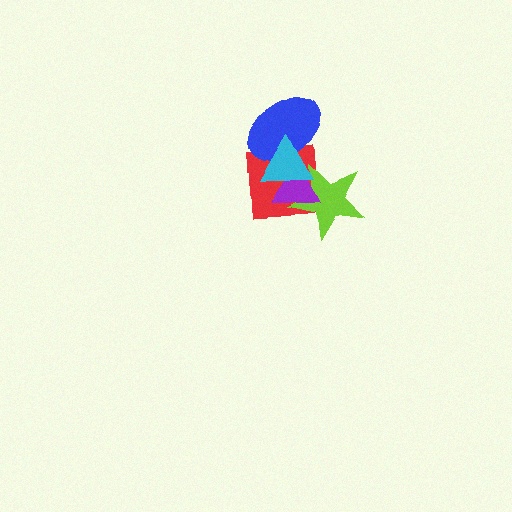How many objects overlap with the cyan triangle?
4 objects overlap with the cyan triangle.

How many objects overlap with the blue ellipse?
3 objects overlap with the blue ellipse.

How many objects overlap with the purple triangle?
4 objects overlap with the purple triangle.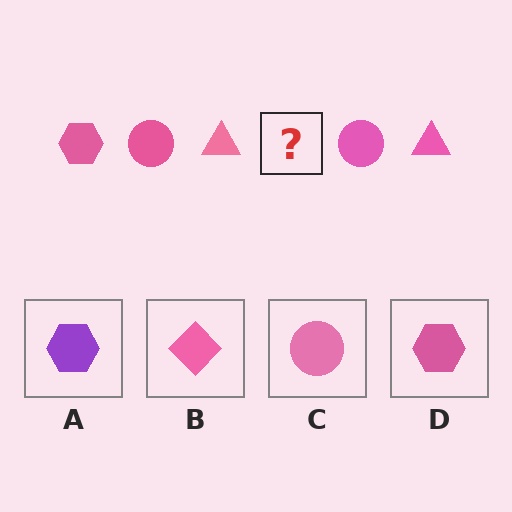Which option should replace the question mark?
Option D.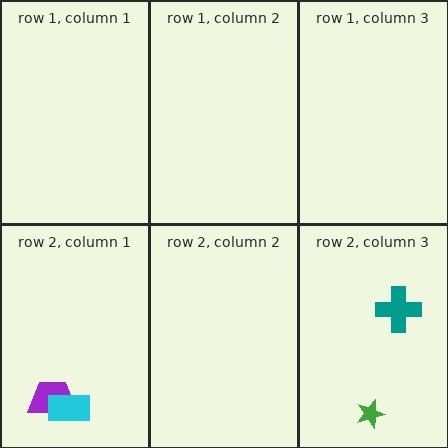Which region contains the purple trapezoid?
The row 2, column 1 region.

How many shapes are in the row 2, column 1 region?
2.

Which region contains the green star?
The row 2, column 3 region.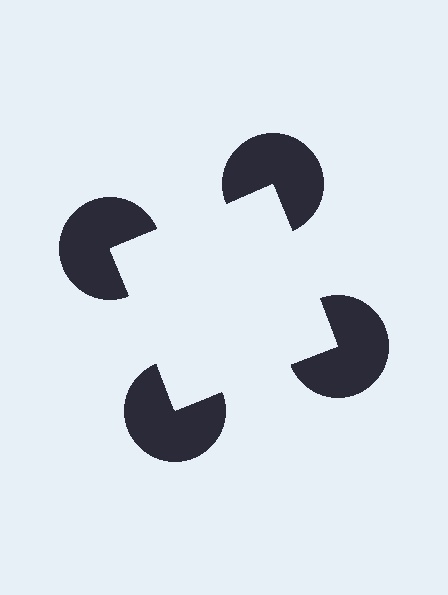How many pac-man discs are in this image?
There are 4 — one at each vertex of the illusory square.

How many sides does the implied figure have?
4 sides.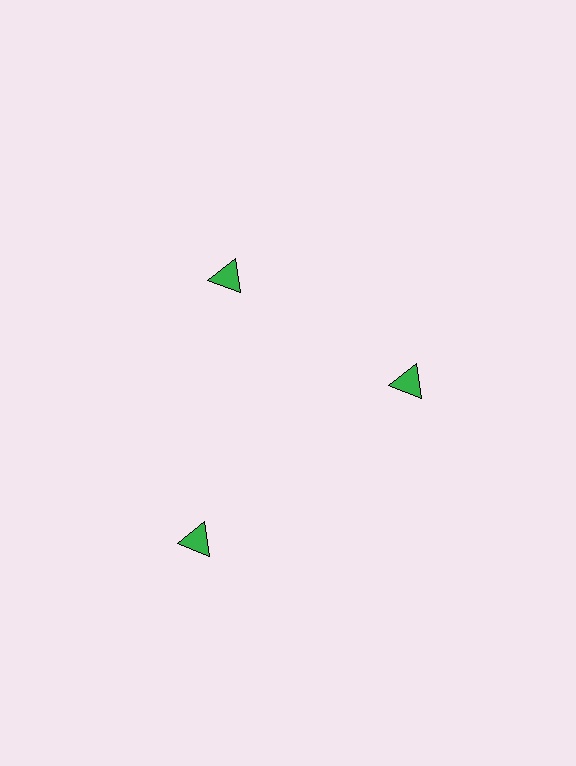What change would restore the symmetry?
The symmetry would be restored by moving it inward, back onto the ring so that all 3 triangles sit at equal angles and equal distance from the center.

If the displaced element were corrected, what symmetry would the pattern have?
It would have 3-fold rotational symmetry — the pattern would map onto itself every 120 degrees.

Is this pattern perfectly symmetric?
No. The 3 green triangles are arranged in a ring, but one element near the 7 o'clock position is pushed outward from the center, breaking the 3-fold rotational symmetry.